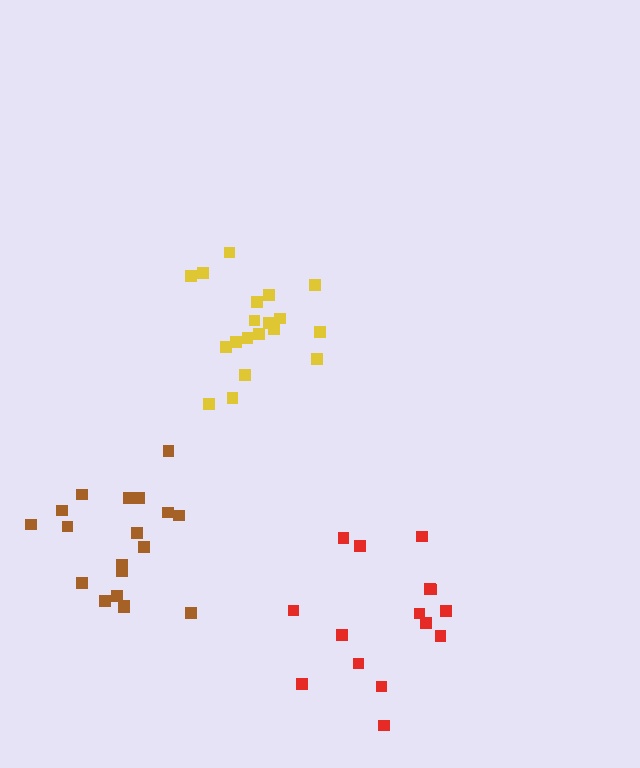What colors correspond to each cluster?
The clusters are colored: red, yellow, brown.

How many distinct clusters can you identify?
There are 3 distinct clusters.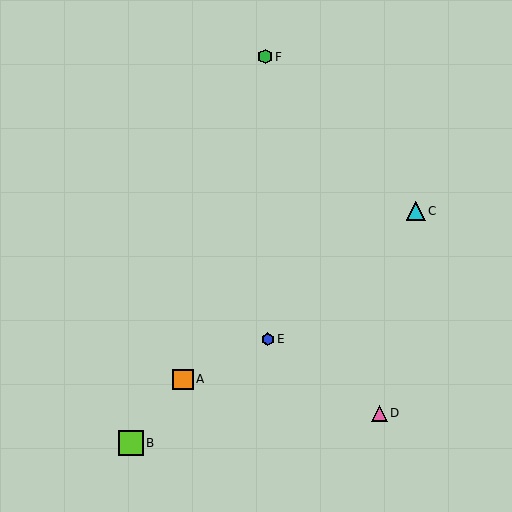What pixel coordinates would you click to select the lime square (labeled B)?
Click at (131, 443) to select the lime square B.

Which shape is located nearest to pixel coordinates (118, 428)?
The lime square (labeled B) at (131, 443) is nearest to that location.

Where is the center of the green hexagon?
The center of the green hexagon is at (265, 57).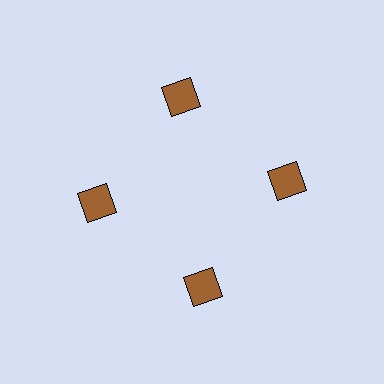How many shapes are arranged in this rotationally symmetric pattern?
There are 4 shapes, arranged in 4 groups of 1.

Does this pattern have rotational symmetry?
Yes, this pattern has 4-fold rotational symmetry. It looks the same after rotating 90 degrees around the center.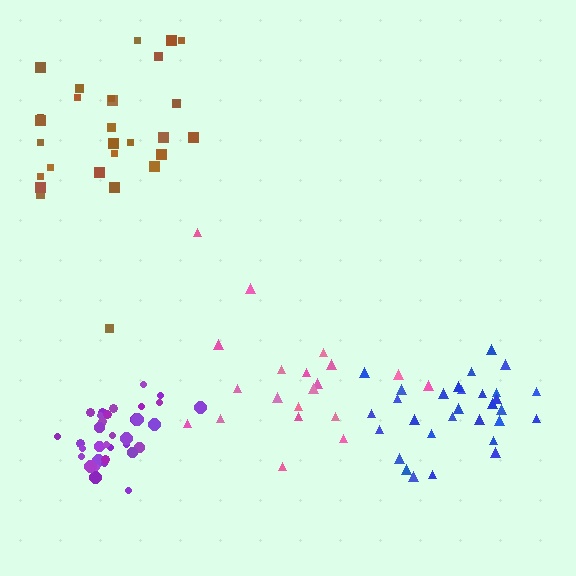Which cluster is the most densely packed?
Purple.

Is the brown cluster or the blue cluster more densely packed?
Blue.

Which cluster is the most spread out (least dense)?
Pink.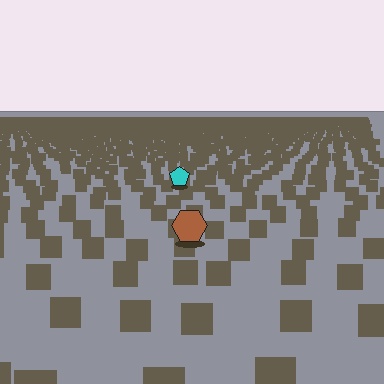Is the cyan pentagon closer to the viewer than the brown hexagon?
No. The brown hexagon is closer — you can tell from the texture gradient: the ground texture is coarser near it.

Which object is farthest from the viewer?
The cyan pentagon is farthest from the viewer. It appears smaller and the ground texture around it is denser.